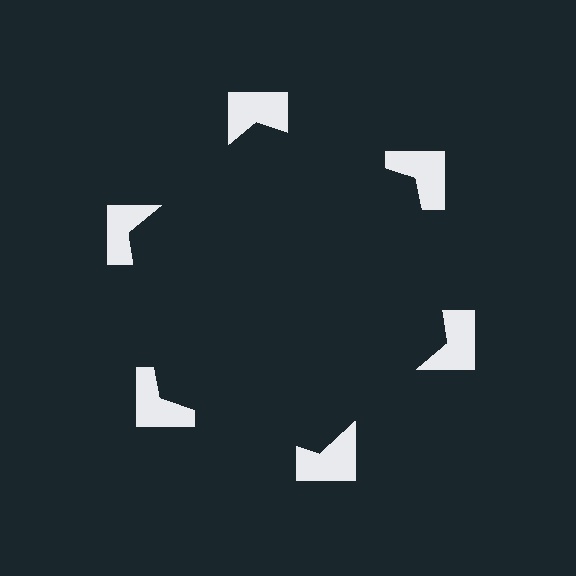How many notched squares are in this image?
There are 6 — one at each vertex of the illusory hexagon.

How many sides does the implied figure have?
6 sides.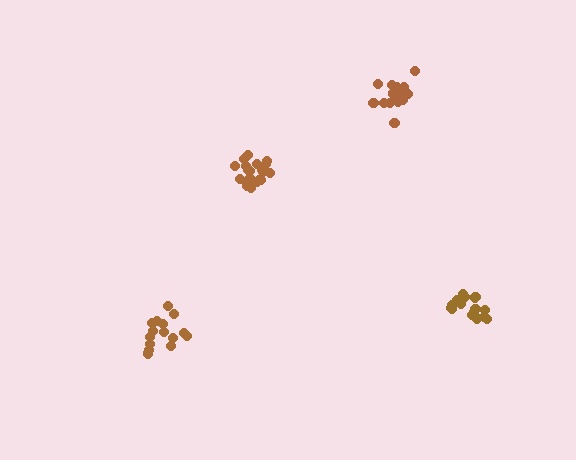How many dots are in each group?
Group 1: 18 dots, Group 2: 15 dots, Group 3: 16 dots, Group 4: 20 dots (69 total).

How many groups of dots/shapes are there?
There are 4 groups.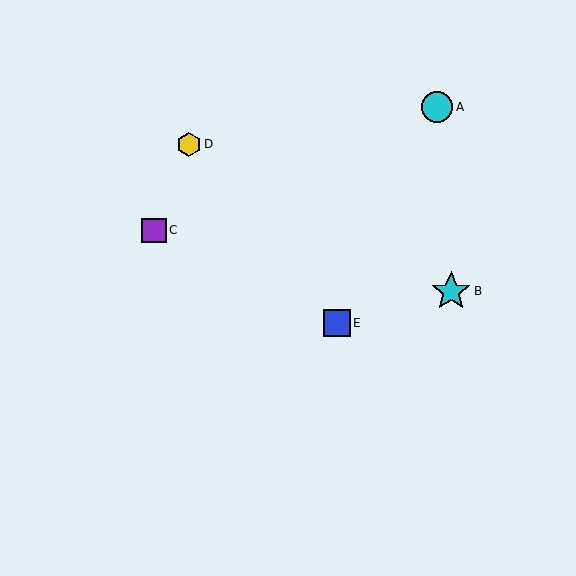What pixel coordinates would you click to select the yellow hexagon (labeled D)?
Click at (189, 144) to select the yellow hexagon D.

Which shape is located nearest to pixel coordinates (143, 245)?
The purple square (labeled C) at (154, 230) is nearest to that location.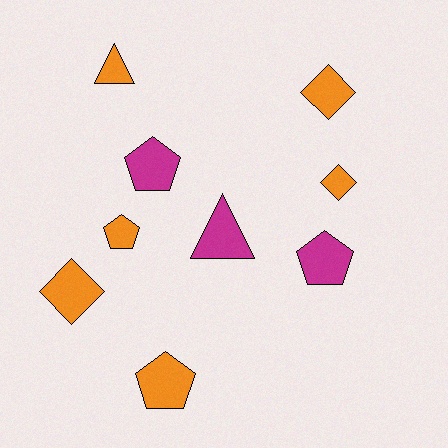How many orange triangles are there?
There is 1 orange triangle.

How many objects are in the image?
There are 9 objects.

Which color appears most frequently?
Orange, with 6 objects.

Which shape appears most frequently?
Pentagon, with 4 objects.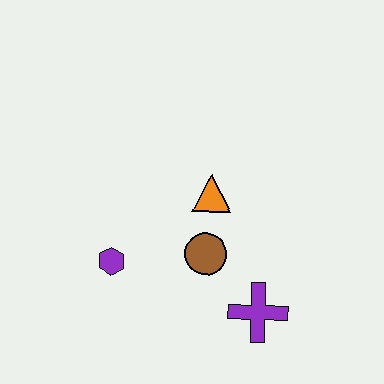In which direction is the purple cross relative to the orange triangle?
The purple cross is below the orange triangle.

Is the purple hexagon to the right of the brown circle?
No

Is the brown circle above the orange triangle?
No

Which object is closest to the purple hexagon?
The brown circle is closest to the purple hexagon.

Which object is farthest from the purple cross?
The purple hexagon is farthest from the purple cross.